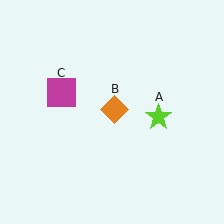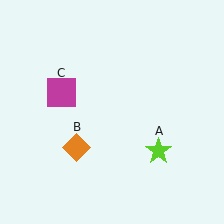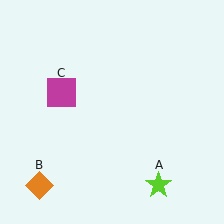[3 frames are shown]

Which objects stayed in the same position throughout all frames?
Magenta square (object C) remained stationary.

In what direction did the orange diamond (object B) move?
The orange diamond (object B) moved down and to the left.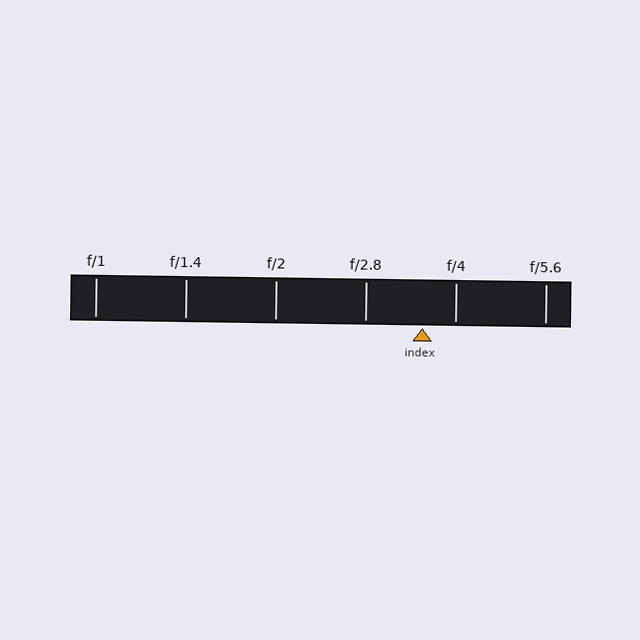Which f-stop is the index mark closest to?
The index mark is closest to f/4.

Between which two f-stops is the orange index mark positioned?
The index mark is between f/2.8 and f/4.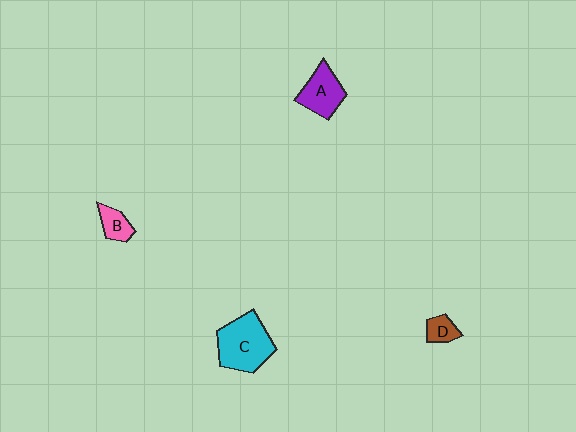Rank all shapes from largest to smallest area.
From largest to smallest: C (cyan), A (purple), B (pink), D (brown).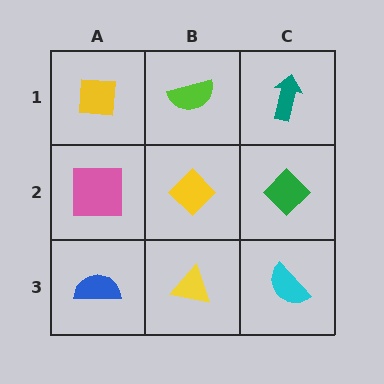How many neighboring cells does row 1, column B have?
3.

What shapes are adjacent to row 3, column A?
A pink square (row 2, column A), a yellow triangle (row 3, column B).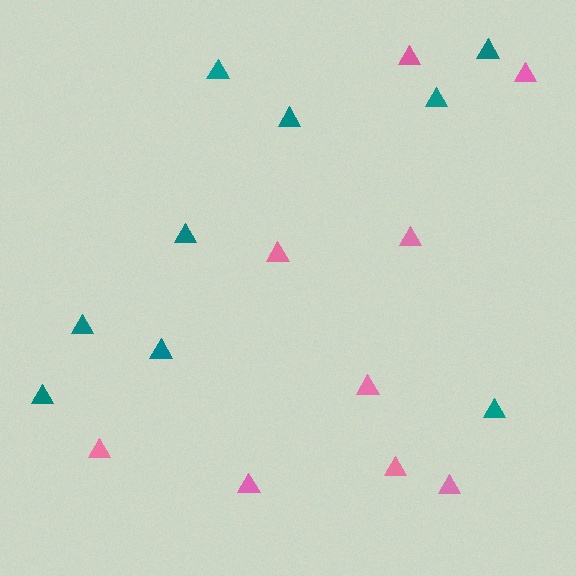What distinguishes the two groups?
There are 2 groups: one group of teal triangles (9) and one group of pink triangles (9).